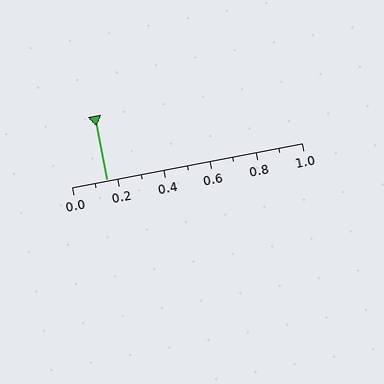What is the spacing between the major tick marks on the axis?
The major ticks are spaced 0.2 apart.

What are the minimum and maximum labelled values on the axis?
The axis runs from 0.0 to 1.0.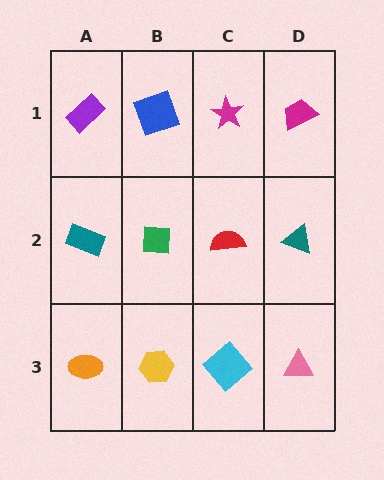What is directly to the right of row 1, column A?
A blue square.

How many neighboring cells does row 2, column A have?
3.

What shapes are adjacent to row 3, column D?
A teal triangle (row 2, column D), a cyan diamond (row 3, column C).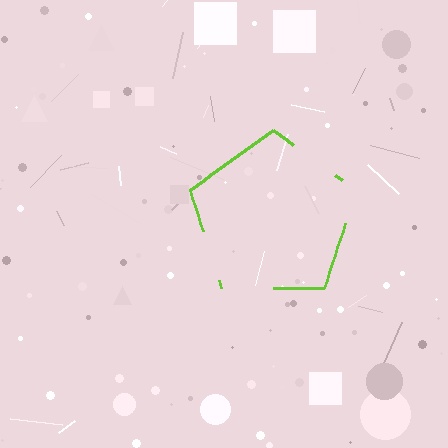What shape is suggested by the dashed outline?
The dashed outline suggests a pentagon.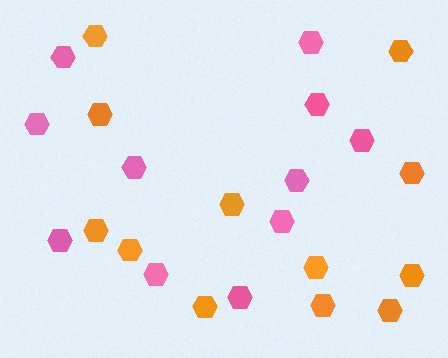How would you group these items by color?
There are 2 groups: one group of pink hexagons (11) and one group of orange hexagons (12).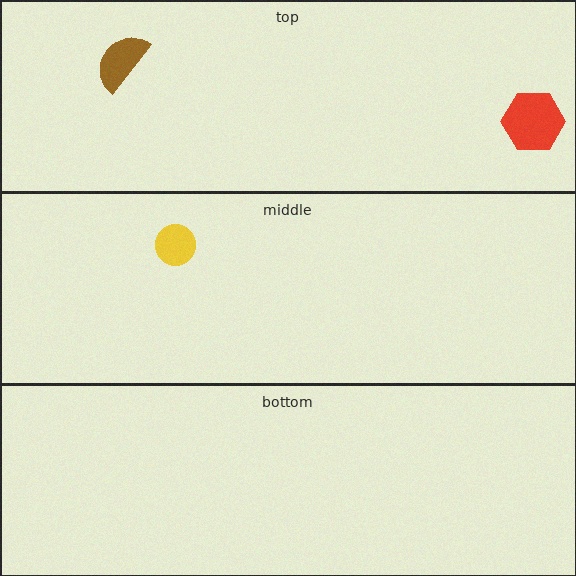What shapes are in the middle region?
The yellow circle.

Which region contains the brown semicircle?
The top region.